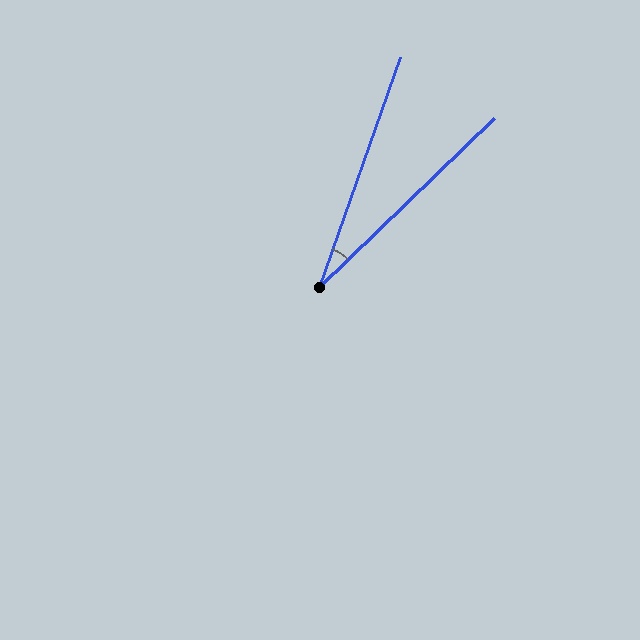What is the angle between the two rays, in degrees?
Approximately 27 degrees.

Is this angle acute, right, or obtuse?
It is acute.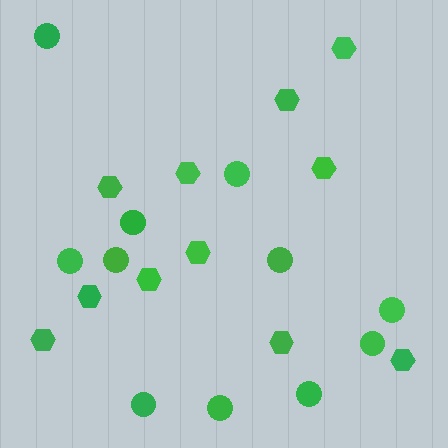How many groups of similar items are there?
There are 2 groups: one group of hexagons (11) and one group of circles (11).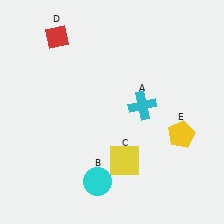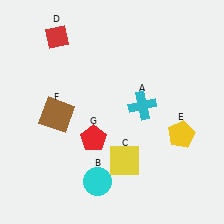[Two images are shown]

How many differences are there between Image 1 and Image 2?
There are 2 differences between the two images.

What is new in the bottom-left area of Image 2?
A red pentagon (G) was added in the bottom-left area of Image 2.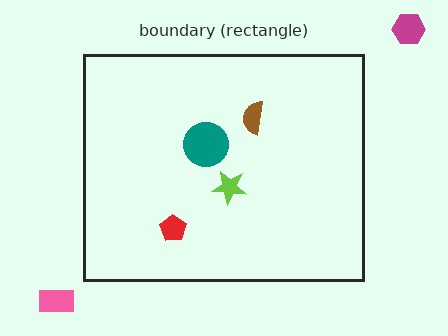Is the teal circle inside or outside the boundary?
Inside.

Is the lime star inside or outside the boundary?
Inside.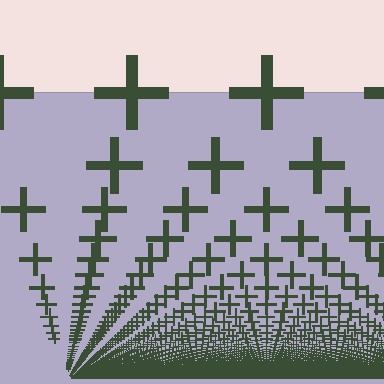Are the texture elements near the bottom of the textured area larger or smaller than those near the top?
Smaller. The gradient is inverted — elements near the bottom are smaller and denser.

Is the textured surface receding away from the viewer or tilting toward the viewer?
The surface appears to tilt toward the viewer. Texture elements get larger and sparser toward the top.